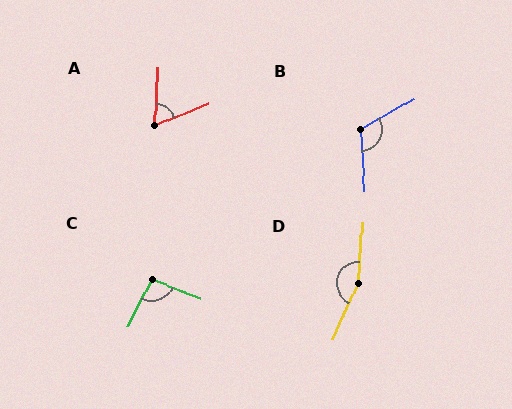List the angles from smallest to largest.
A (65°), C (97°), B (117°), D (160°).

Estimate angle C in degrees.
Approximately 97 degrees.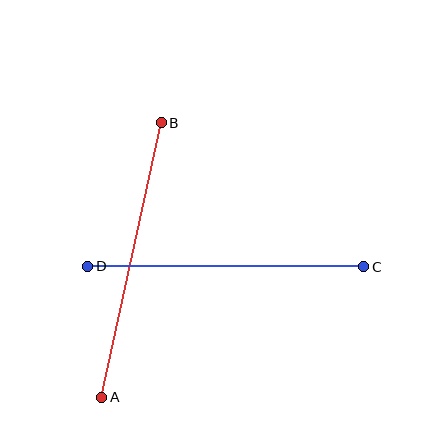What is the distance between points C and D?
The distance is approximately 276 pixels.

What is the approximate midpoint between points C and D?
The midpoint is at approximately (226, 266) pixels.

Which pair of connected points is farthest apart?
Points A and B are farthest apart.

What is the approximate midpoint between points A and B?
The midpoint is at approximately (131, 260) pixels.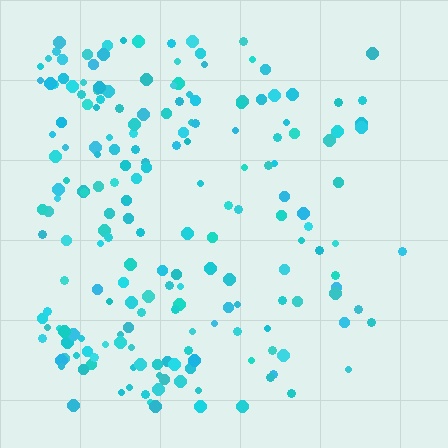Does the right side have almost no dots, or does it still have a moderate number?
Still a moderate number, just noticeably fewer than the left.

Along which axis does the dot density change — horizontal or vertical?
Horizontal.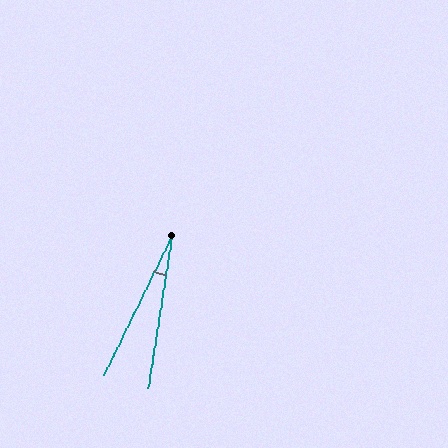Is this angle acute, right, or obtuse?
It is acute.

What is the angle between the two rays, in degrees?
Approximately 17 degrees.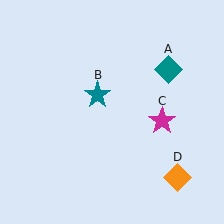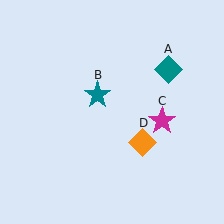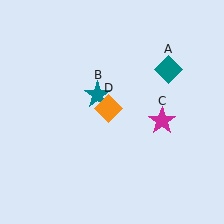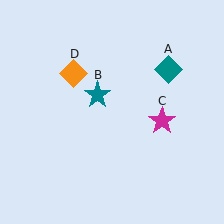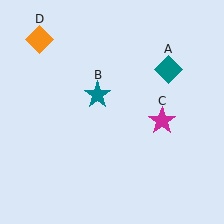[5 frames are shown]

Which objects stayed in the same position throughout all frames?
Teal diamond (object A) and teal star (object B) and magenta star (object C) remained stationary.